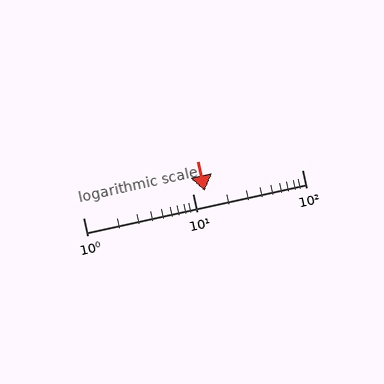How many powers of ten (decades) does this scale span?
The scale spans 2 decades, from 1 to 100.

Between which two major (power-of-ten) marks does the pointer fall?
The pointer is between 10 and 100.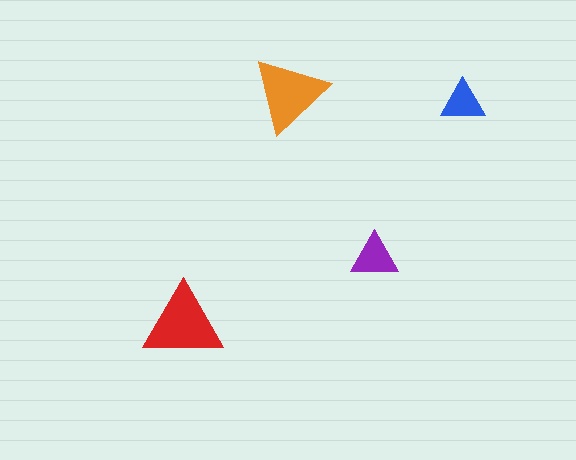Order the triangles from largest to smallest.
the red one, the orange one, the purple one, the blue one.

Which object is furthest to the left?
The red triangle is leftmost.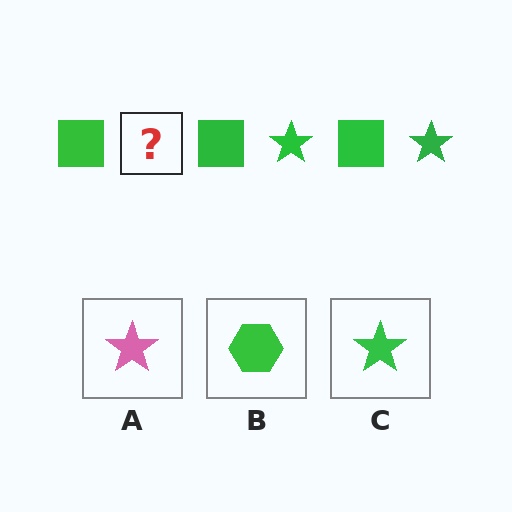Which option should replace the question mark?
Option C.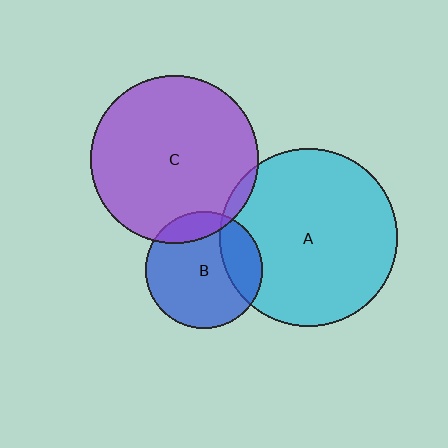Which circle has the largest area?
Circle A (cyan).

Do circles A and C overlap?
Yes.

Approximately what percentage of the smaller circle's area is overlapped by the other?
Approximately 5%.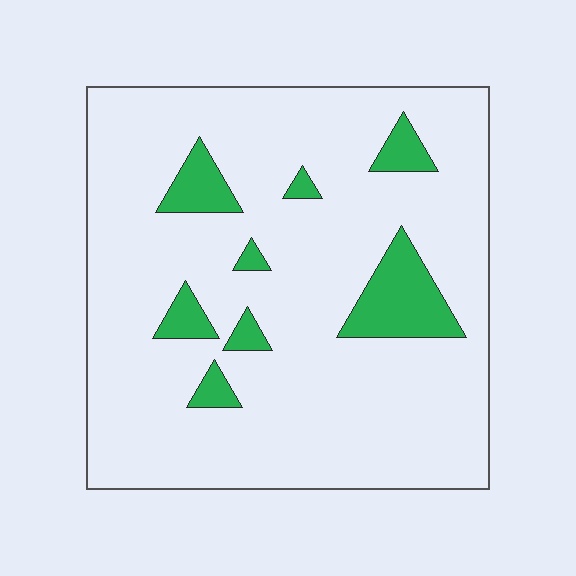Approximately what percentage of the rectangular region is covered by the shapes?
Approximately 10%.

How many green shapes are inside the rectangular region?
8.